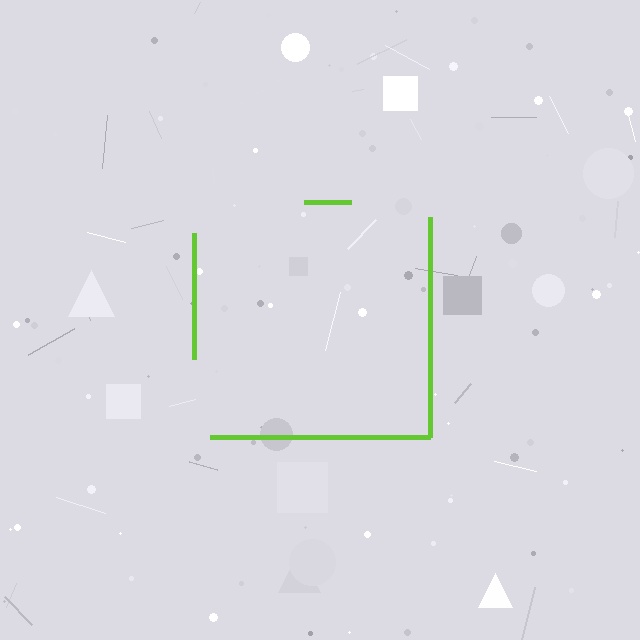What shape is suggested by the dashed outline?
The dashed outline suggests a square.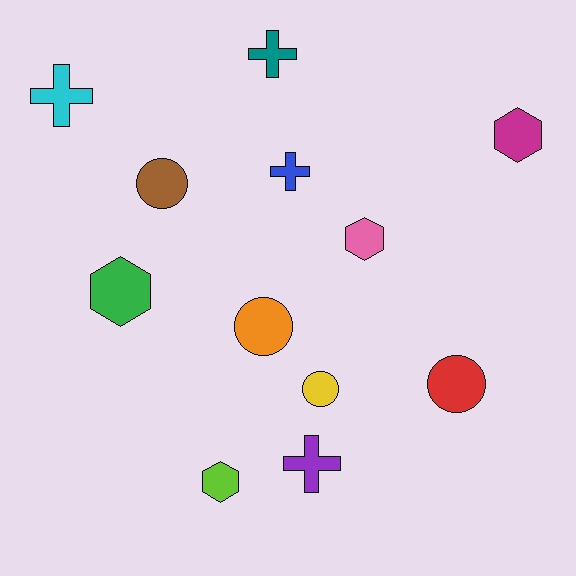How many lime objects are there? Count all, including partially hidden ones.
There is 1 lime object.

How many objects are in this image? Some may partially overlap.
There are 12 objects.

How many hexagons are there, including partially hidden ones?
There are 4 hexagons.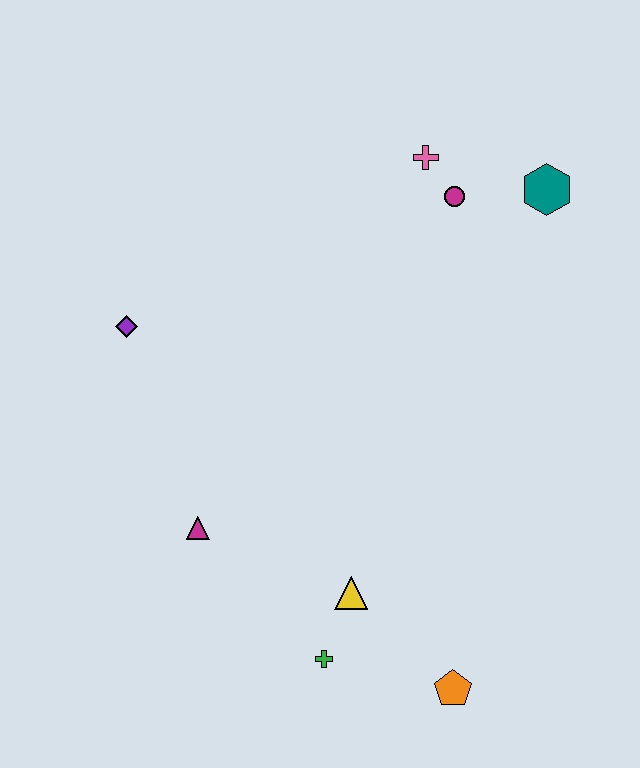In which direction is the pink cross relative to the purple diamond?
The pink cross is to the right of the purple diamond.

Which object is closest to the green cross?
The yellow triangle is closest to the green cross.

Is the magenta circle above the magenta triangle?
Yes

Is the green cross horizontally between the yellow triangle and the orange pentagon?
No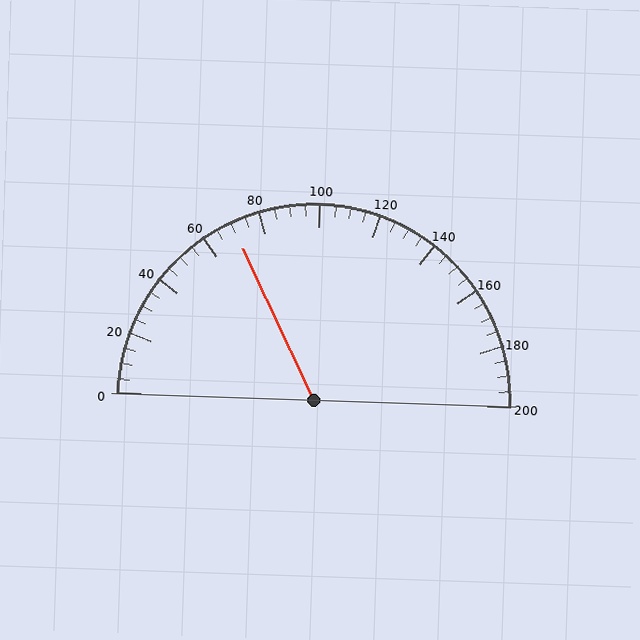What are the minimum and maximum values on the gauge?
The gauge ranges from 0 to 200.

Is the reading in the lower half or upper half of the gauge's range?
The reading is in the lower half of the range (0 to 200).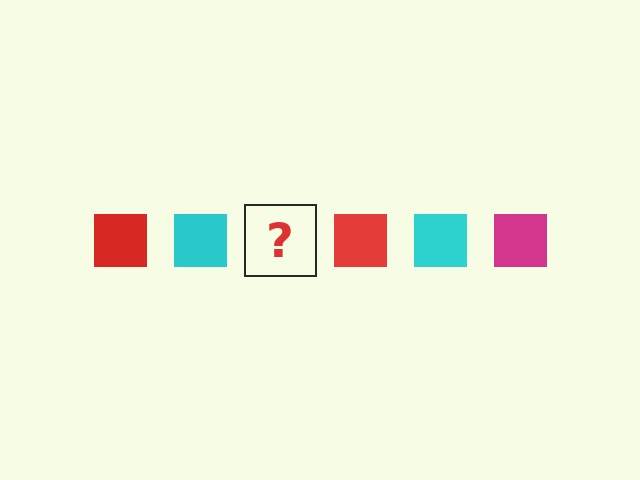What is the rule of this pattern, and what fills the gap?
The rule is that the pattern cycles through red, cyan, magenta squares. The gap should be filled with a magenta square.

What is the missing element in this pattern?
The missing element is a magenta square.